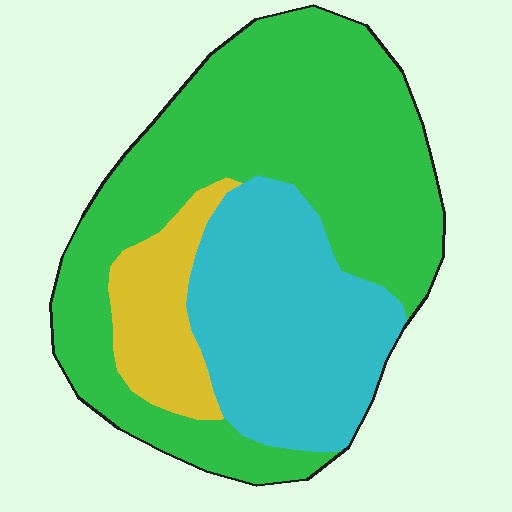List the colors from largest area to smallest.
From largest to smallest: green, cyan, yellow.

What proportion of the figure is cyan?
Cyan covers about 30% of the figure.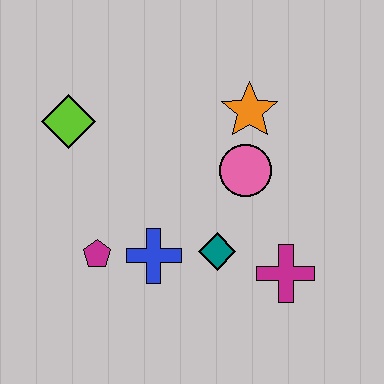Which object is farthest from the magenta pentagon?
The orange star is farthest from the magenta pentagon.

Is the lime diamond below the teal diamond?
No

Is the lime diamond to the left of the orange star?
Yes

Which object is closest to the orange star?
The pink circle is closest to the orange star.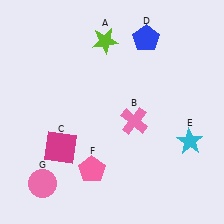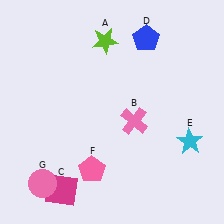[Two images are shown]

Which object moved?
The magenta square (C) moved down.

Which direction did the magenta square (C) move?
The magenta square (C) moved down.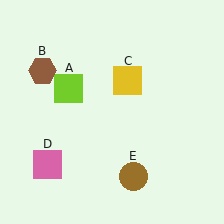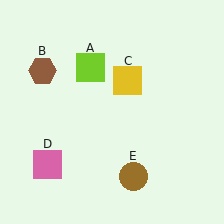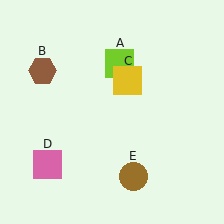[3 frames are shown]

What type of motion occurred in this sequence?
The lime square (object A) rotated clockwise around the center of the scene.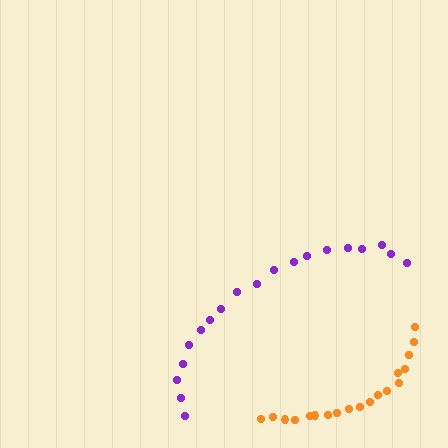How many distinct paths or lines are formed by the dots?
There are 2 distinct paths.